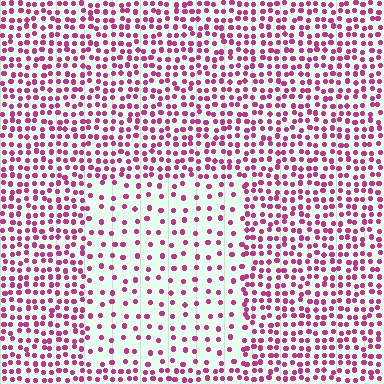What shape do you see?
I see a rectangle.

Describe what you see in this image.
The image contains small magenta elements arranged at two different densities. A rectangle-shaped region is visible where the elements are less densely packed than the surrounding area.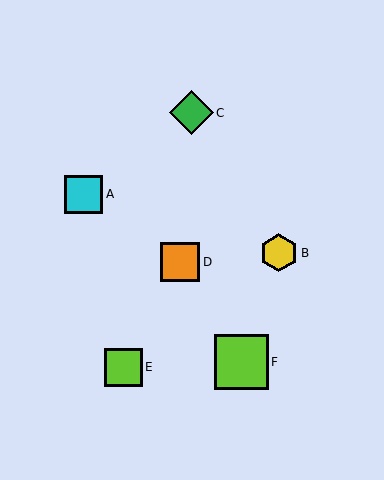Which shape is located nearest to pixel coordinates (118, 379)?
The lime square (labeled E) at (123, 367) is nearest to that location.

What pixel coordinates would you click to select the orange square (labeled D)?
Click at (180, 262) to select the orange square D.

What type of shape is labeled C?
Shape C is a green diamond.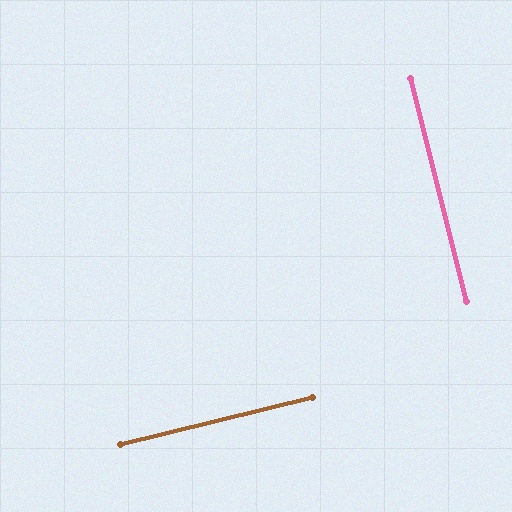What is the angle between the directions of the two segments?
Approximately 90 degrees.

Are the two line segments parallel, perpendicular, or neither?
Perpendicular — they meet at approximately 90°.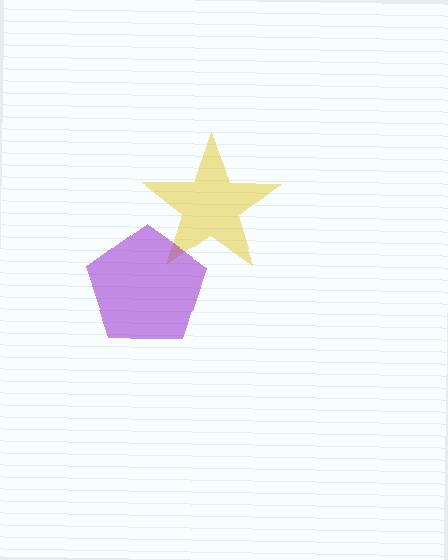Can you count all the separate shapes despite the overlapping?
Yes, there are 2 separate shapes.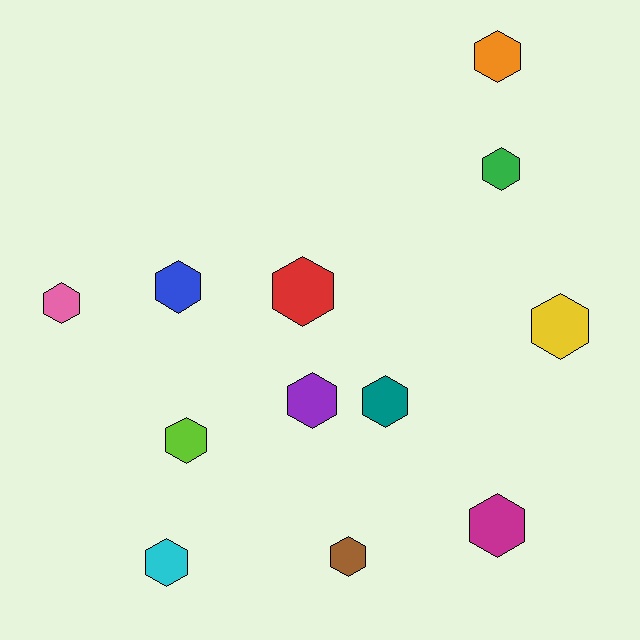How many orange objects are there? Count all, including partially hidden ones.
There is 1 orange object.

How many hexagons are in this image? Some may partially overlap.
There are 12 hexagons.